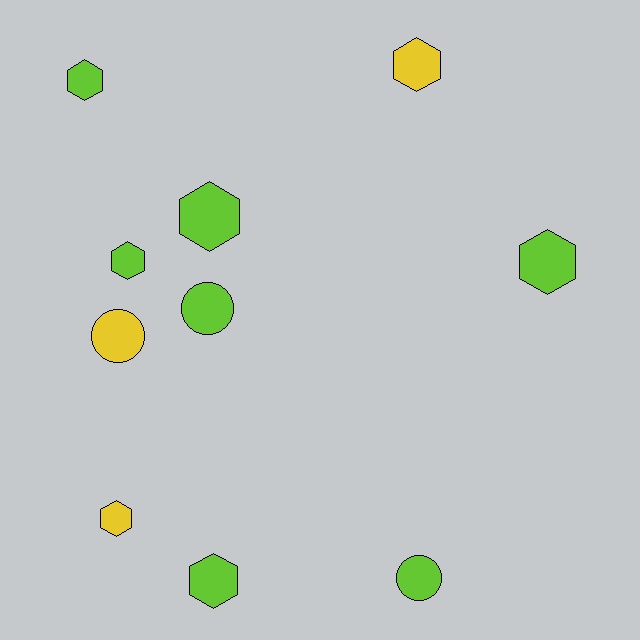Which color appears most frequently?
Lime, with 7 objects.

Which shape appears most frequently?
Hexagon, with 7 objects.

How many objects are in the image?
There are 10 objects.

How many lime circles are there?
There are 2 lime circles.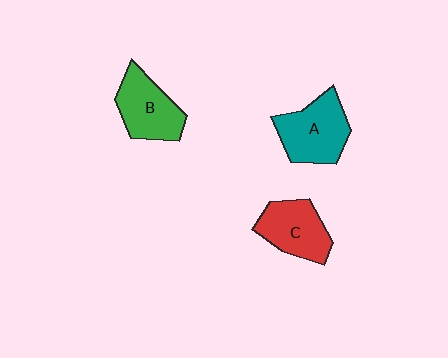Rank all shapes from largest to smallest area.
From largest to smallest: A (teal), B (green), C (red).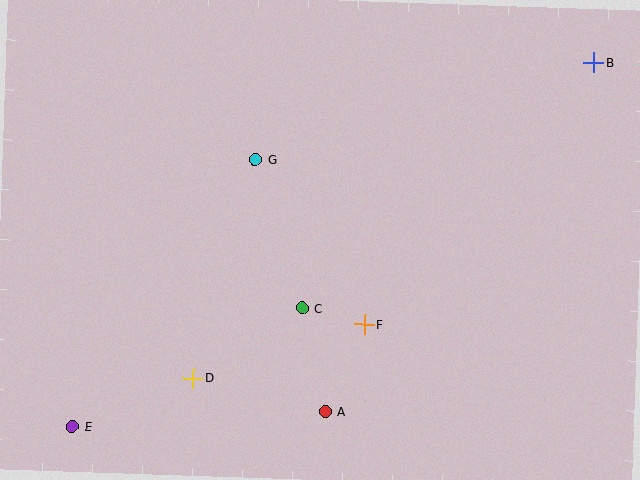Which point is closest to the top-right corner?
Point B is closest to the top-right corner.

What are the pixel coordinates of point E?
Point E is at (72, 427).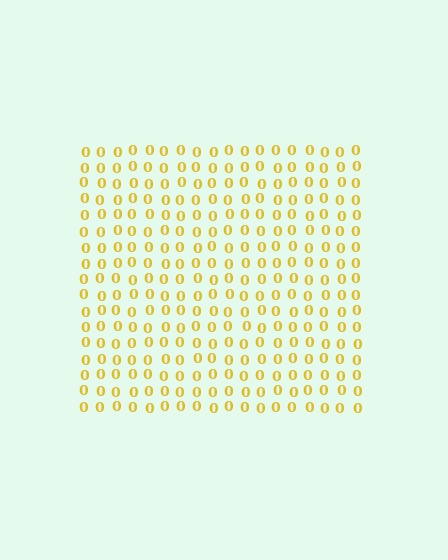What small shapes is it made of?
It is made of small digit 0's.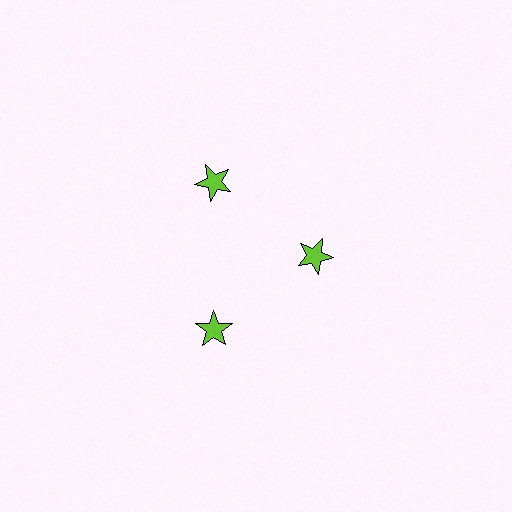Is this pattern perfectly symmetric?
No. The 3 lime stars are arranged in a ring, but one element near the 3 o'clock position is pulled inward toward the center, breaking the 3-fold rotational symmetry.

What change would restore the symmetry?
The symmetry would be restored by moving it outward, back onto the ring so that all 3 stars sit at equal angles and equal distance from the center.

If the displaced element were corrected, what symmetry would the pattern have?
It would have 3-fold rotational symmetry — the pattern would map onto itself every 120 degrees.